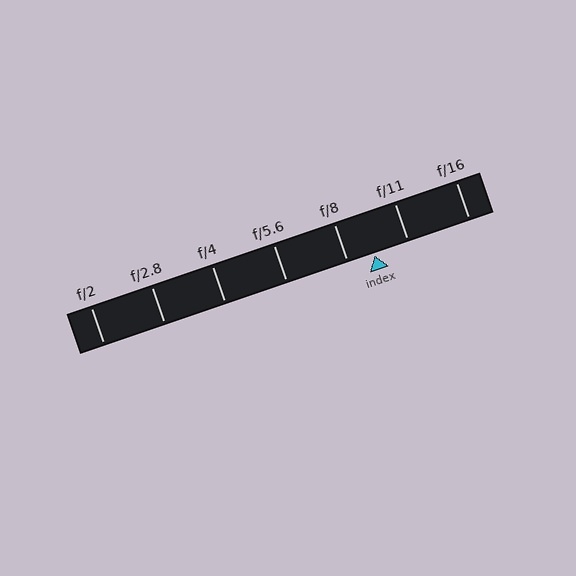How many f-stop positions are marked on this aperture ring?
There are 7 f-stop positions marked.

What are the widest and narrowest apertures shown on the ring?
The widest aperture shown is f/2 and the narrowest is f/16.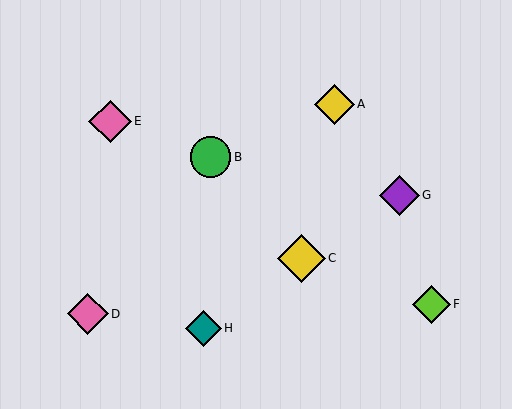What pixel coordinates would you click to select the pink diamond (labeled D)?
Click at (88, 314) to select the pink diamond D.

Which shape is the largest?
The yellow diamond (labeled C) is the largest.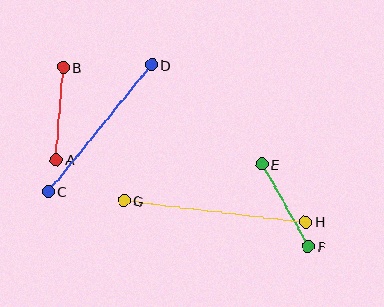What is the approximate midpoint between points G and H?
The midpoint is at approximately (215, 211) pixels.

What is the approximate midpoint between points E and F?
The midpoint is at approximately (285, 205) pixels.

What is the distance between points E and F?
The distance is approximately 94 pixels.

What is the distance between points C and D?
The distance is approximately 163 pixels.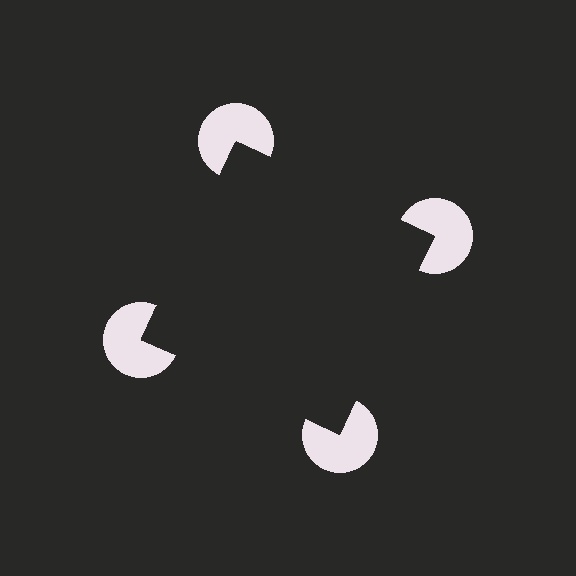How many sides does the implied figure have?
4 sides.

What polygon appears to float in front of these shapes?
An illusory square — its edges are inferred from the aligned wedge cuts in the pac-man discs, not physically drawn.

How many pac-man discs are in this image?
There are 4 — one at each vertex of the illusory square.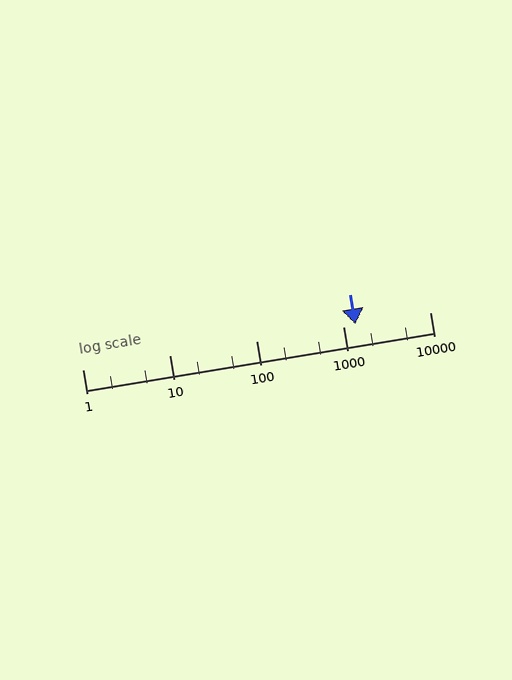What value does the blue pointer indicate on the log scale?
The pointer indicates approximately 1400.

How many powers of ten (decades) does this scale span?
The scale spans 4 decades, from 1 to 10000.